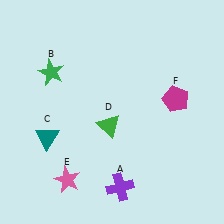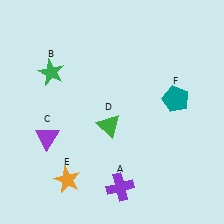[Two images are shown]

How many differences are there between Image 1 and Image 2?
There are 3 differences between the two images.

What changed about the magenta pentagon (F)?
In Image 1, F is magenta. In Image 2, it changed to teal.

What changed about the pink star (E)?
In Image 1, E is pink. In Image 2, it changed to orange.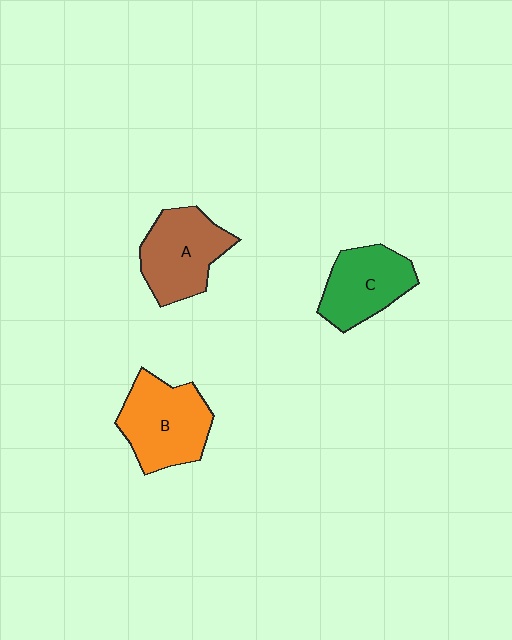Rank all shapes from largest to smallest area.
From largest to smallest: B (orange), A (brown), C (green).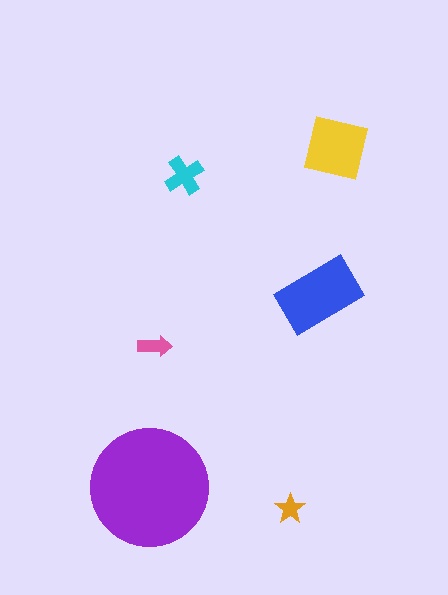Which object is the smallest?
The orange star.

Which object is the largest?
The purple circle.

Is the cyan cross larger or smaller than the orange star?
Larger.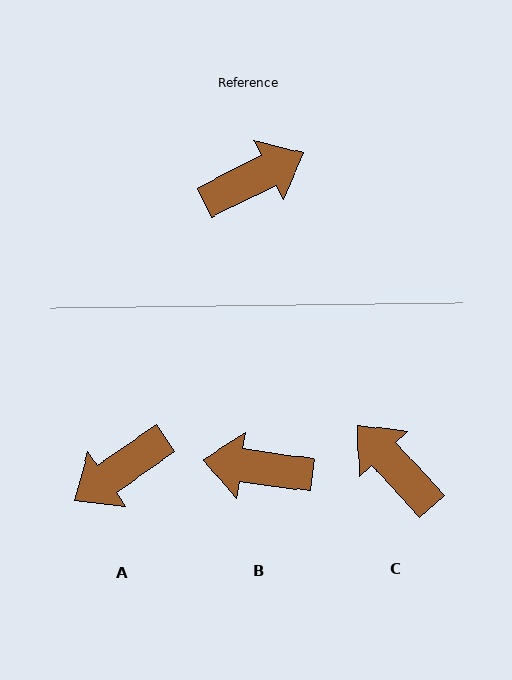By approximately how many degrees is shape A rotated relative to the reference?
Approximately 173 degrees clockwise.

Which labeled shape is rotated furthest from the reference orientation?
A, about 173 degrees away.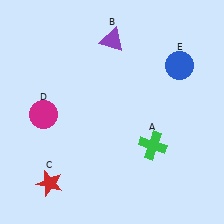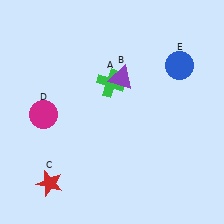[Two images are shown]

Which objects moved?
The objects that moved are: the green cross (A), the purple triangle (B).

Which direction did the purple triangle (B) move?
The purple triangle (B) moved down.